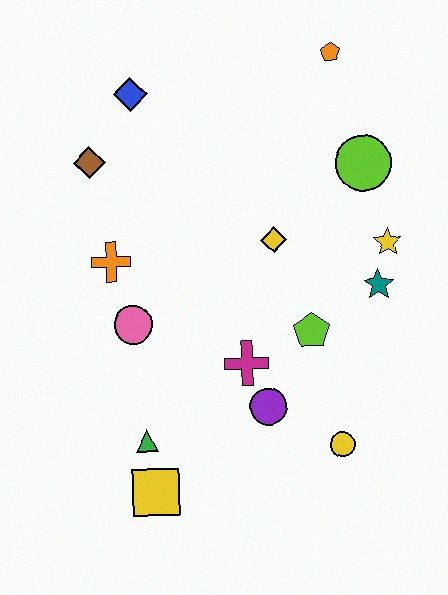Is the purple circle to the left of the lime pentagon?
Yes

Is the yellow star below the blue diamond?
Yes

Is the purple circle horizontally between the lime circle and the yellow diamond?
No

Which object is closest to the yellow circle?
The purple circle is closest to the yellow circle.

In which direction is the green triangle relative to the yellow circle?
The green triangle is to the left of the yellow circle.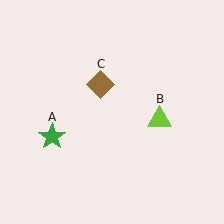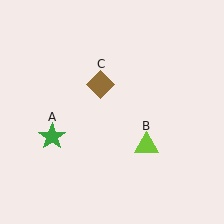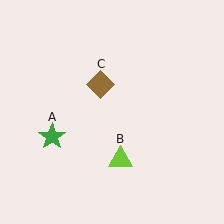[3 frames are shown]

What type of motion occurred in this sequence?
The lime triangle (object B) rotated clockwise around the center of the scene.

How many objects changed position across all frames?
1 object changed position: lime triangle (object B).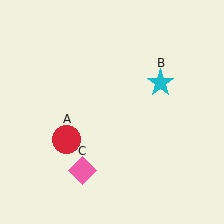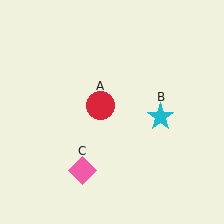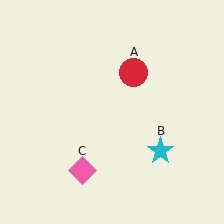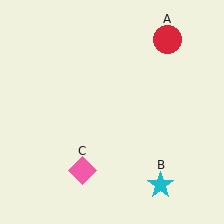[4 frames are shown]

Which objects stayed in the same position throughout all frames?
Pink diamond (object C) remained stationary.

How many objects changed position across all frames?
2 objects changed position: red circle (object A), cyan star (object B).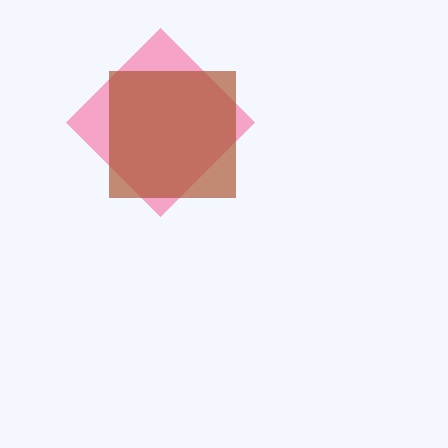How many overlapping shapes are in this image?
There are 2 overlapping shapes in the image.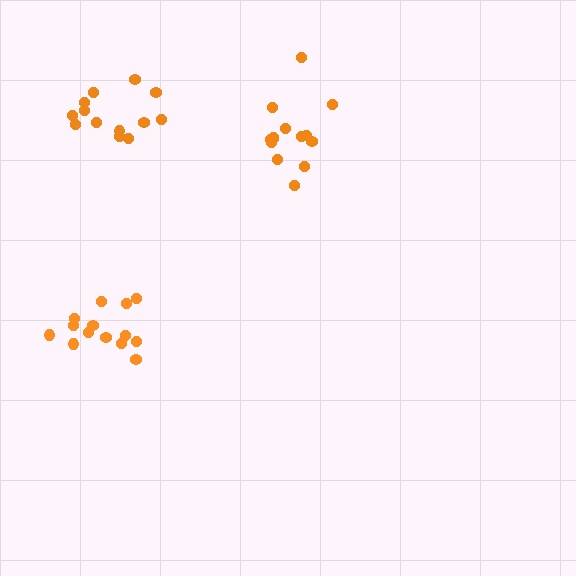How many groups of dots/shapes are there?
There are 3 groups.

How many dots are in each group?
Group 1: 13 dots, Group 2: 14 dots, Group 3: 14 dots (41 total).